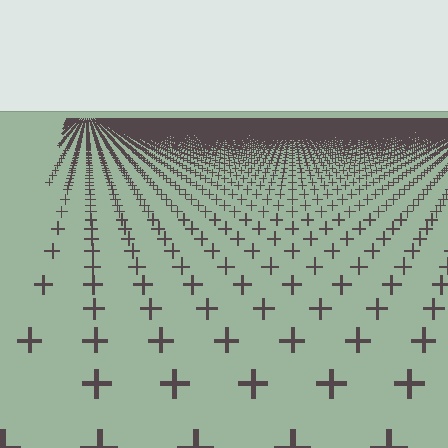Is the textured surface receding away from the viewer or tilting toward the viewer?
The surface is receding away from the viewer. Texture elements get smaller and denser toward the top.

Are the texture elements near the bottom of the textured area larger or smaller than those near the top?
Larger. Near the bottom, elements are closer to the viewer and appear at a bigger on-screen size.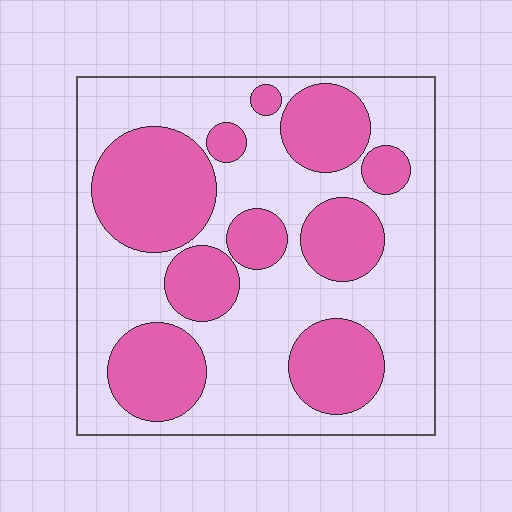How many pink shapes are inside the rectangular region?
10.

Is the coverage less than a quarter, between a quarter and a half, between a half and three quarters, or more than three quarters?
Between a quarter and a half.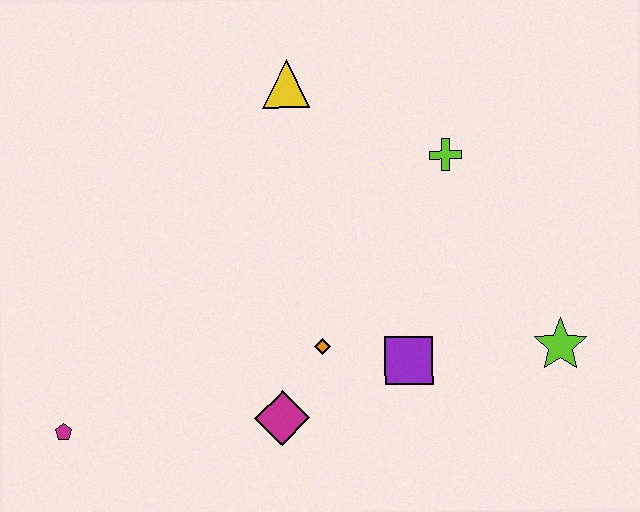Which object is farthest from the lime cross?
The magenta pentagon is farthest from the lime cross.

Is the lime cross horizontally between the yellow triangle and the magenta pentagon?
No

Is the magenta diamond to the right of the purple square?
No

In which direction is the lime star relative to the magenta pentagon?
The lime star is to the right of the magenta pentagon.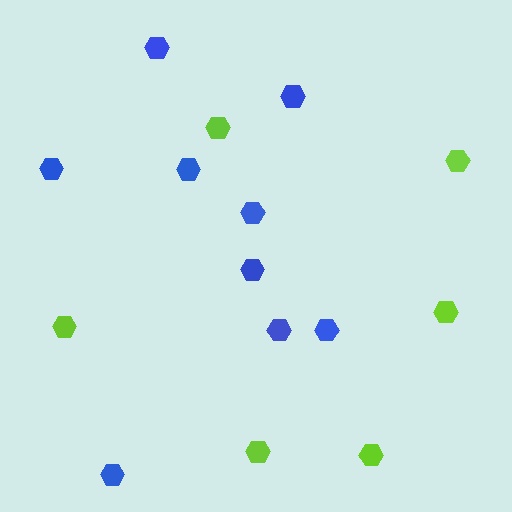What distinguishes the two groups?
There are 2 groups: one group of lime hexagons (6) and one group of blue hexagons (9).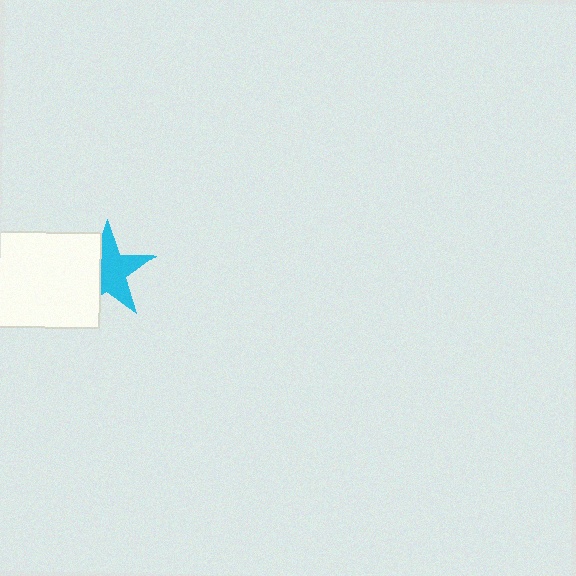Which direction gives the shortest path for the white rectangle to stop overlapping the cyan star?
Moving left gives the shortest separation.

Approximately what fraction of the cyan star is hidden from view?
Roughly 40% of the cyan star is hidden behind the white rectangle.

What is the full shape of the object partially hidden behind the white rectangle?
The partially hidden object is a cyan star.